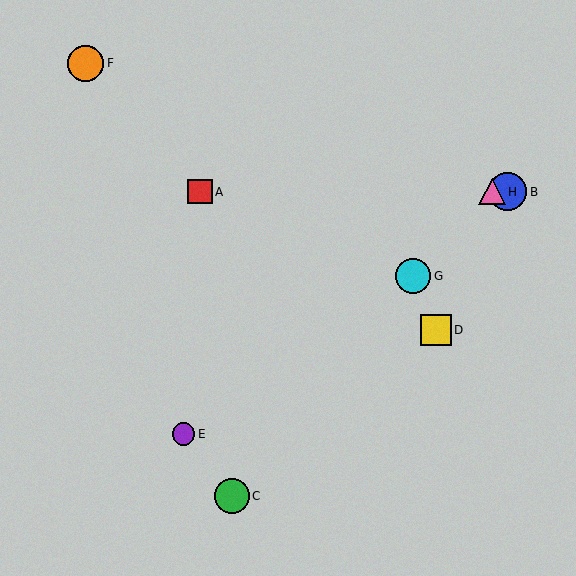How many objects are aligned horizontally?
3 objects (A, B, H) are aligned horizontally.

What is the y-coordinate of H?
Object H is at y≈192.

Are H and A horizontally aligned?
Yes, both are at y≈192.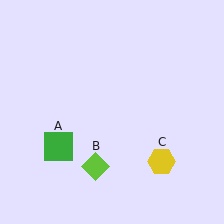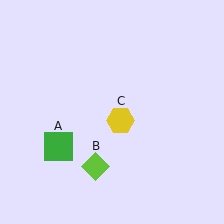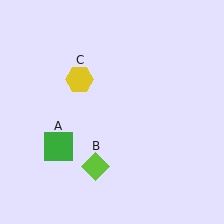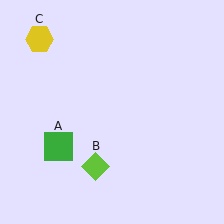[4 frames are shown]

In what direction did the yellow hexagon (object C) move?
The yellow hexagon (object C) moved up and to the left.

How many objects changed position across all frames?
1 object changed position: yellow hexagon (object C).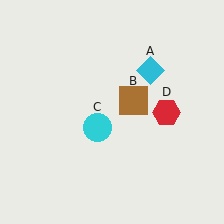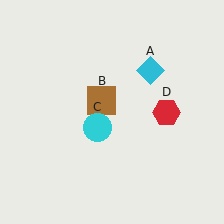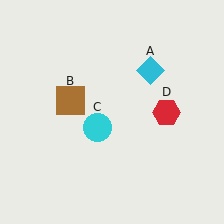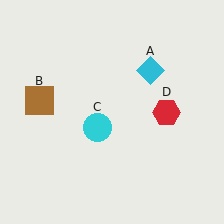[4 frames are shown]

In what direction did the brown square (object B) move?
The brown square (object B) moved left.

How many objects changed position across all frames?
1 object changed position: brown square (object B).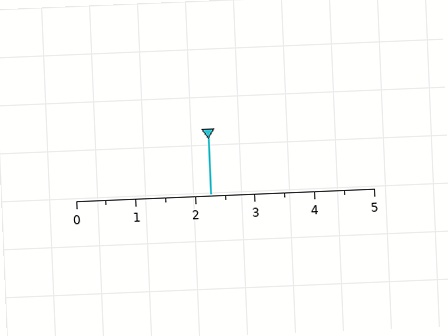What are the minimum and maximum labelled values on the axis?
The axis runs from 0 to 5.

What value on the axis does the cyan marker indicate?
The marker indicates approximately 2.2.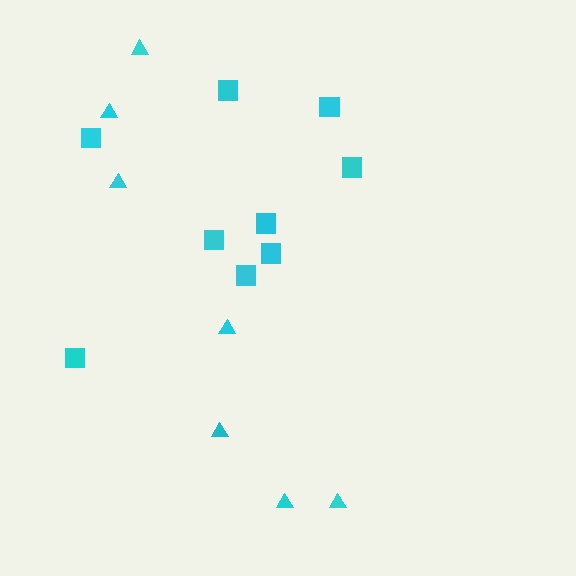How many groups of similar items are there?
There are 2 groups: one group of squares (9) and one group of triangles (7).